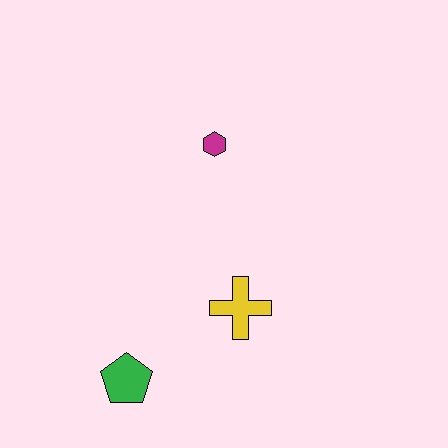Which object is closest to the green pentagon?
The yellow cross is closest to the green pentagon.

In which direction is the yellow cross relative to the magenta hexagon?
The yellow cross is below the magenta hexagon.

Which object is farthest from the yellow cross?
The magenta hexagon is farthest from the yellow cross.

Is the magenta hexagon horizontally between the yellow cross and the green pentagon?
Yes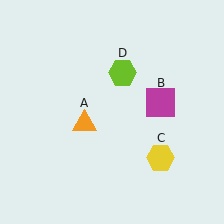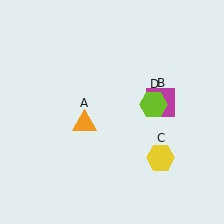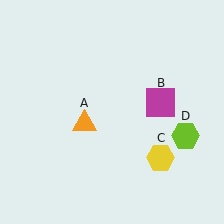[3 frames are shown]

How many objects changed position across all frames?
1 object changed position: lime hexagon (object D).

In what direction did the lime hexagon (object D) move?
The lime hexagon (object D) moved down and to the right.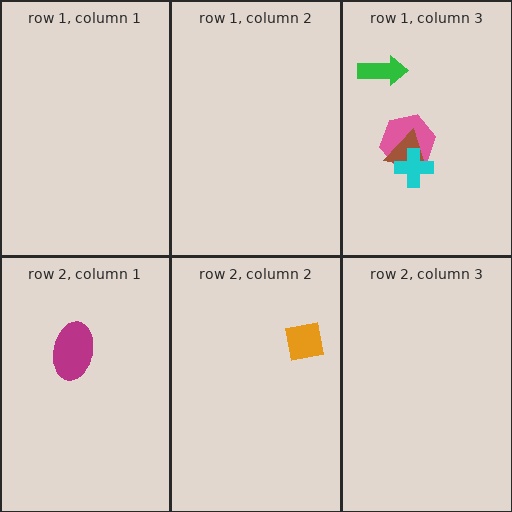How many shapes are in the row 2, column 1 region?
1.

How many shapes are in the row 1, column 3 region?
4.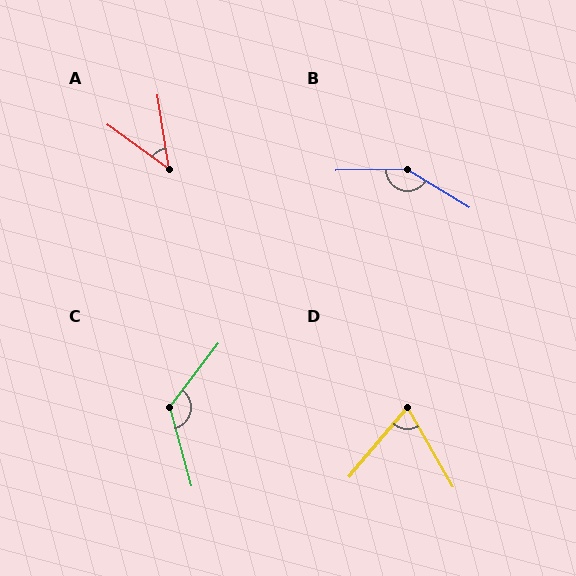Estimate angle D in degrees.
Approximately 70 degrees.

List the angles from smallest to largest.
A (46°), D (70°), C (128°), B (147°).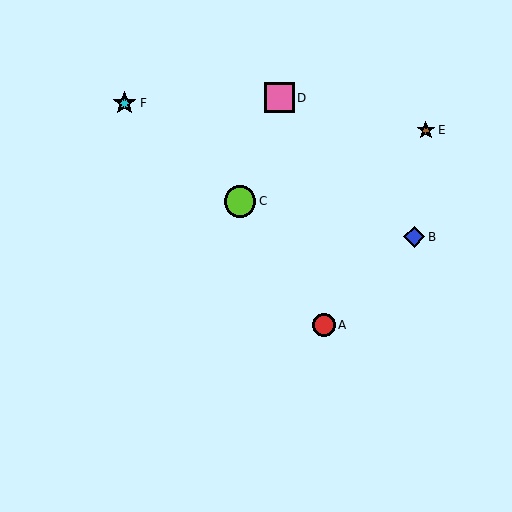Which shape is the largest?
The lime circle (labeled C) is the largest.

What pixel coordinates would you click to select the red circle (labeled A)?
Click at (324, 325) to select the red circle A.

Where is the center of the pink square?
The center of the pink square is at (279, 98).